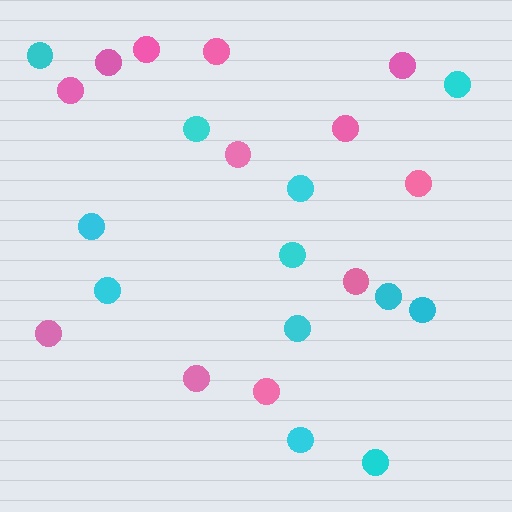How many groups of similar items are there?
There are 2 groups: one group of cyan circles (12) and one group of pink circles (12).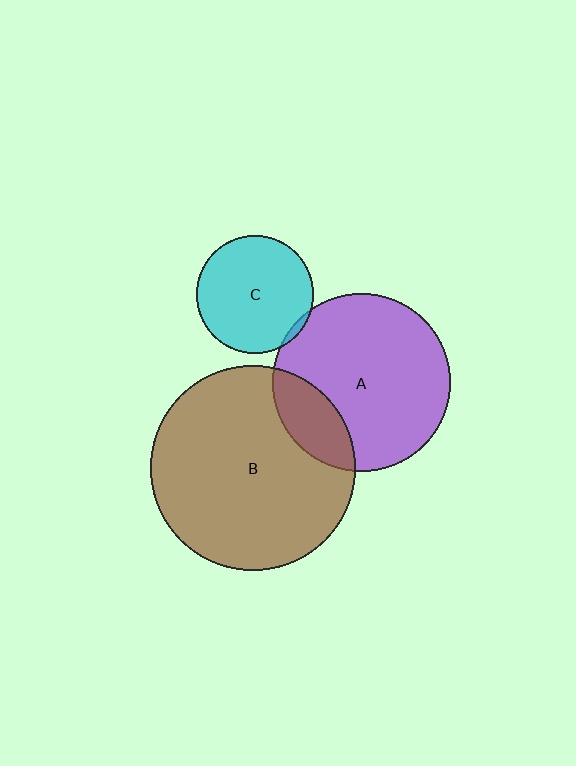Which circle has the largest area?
Circle B (brown).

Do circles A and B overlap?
Yes.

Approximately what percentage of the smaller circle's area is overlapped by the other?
Approximately 20%.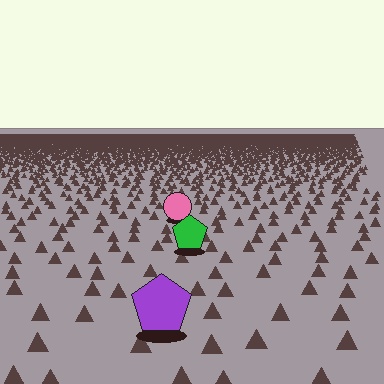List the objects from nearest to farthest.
From nearest to farthest: the purple pentagon, the green pentagon, the pink circle.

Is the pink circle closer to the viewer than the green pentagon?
No. The green pentagon is closer — you can tell from the texture gradient: the ground texture is coarser near it.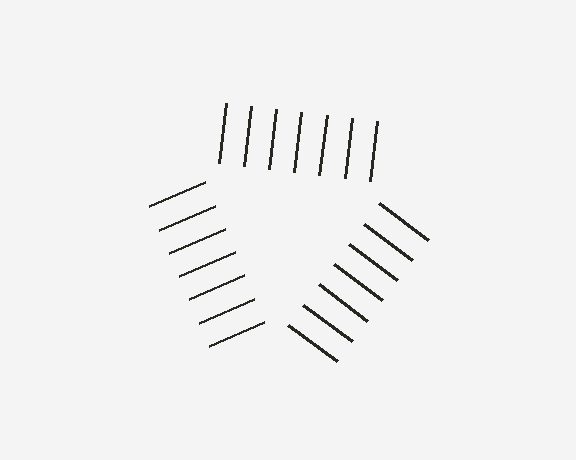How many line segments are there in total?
21 — 7 along each of the 3 edges.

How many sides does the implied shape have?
3 sides — the line-ends trace a triangle.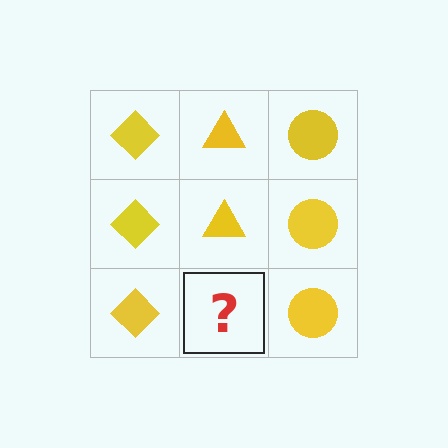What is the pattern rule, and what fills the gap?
The rule is that each column has a consistent shape. The gap should be filled with a yellow triangle.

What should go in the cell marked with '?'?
The missing cell should contain a yellow triangle.